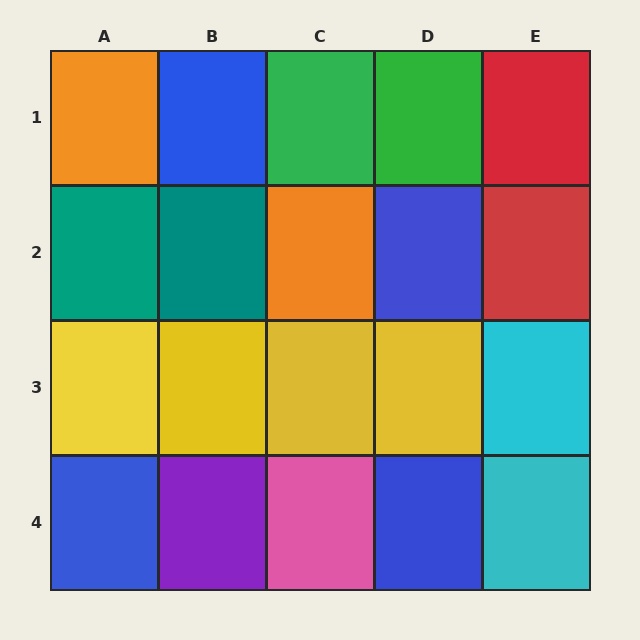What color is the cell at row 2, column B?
Teal.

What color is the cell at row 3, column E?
Cyan.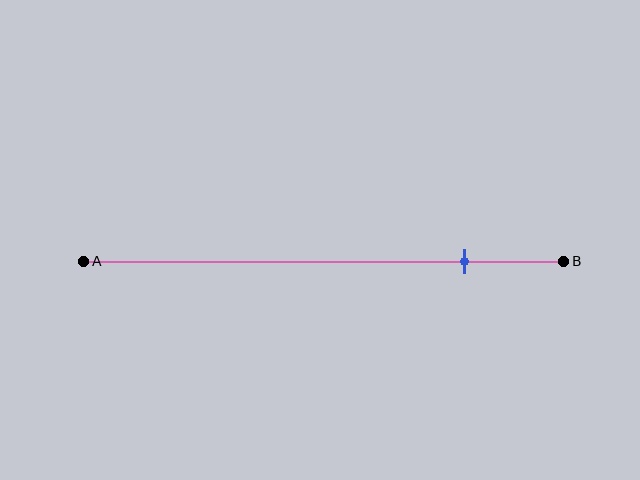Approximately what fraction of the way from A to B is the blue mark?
The blue mark is approximately 80% of the way from A to B.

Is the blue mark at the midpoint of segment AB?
No, the mark is at about 80% from A, not at the 50% midpoint.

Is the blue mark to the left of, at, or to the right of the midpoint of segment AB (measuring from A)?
The blue mark is to the right of the midpoint of segment AB.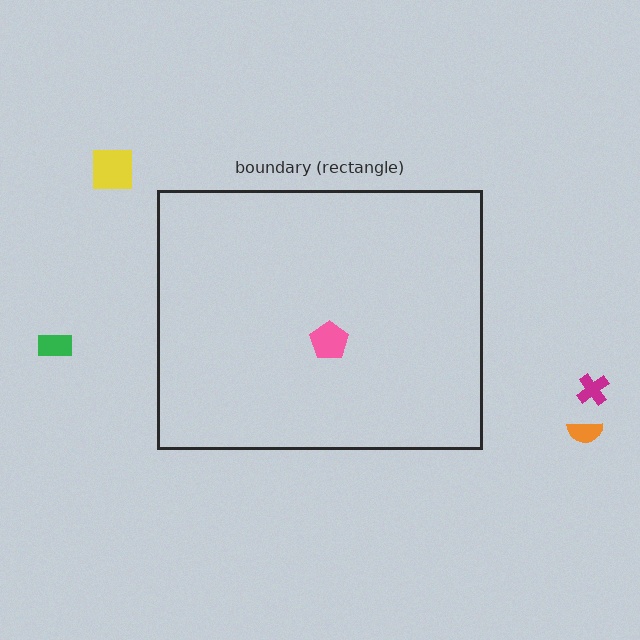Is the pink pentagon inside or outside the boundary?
Inside.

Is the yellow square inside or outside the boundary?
Outside.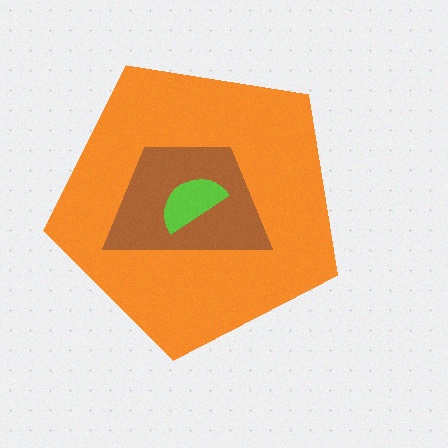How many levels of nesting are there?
3.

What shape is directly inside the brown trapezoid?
The lime semicircle.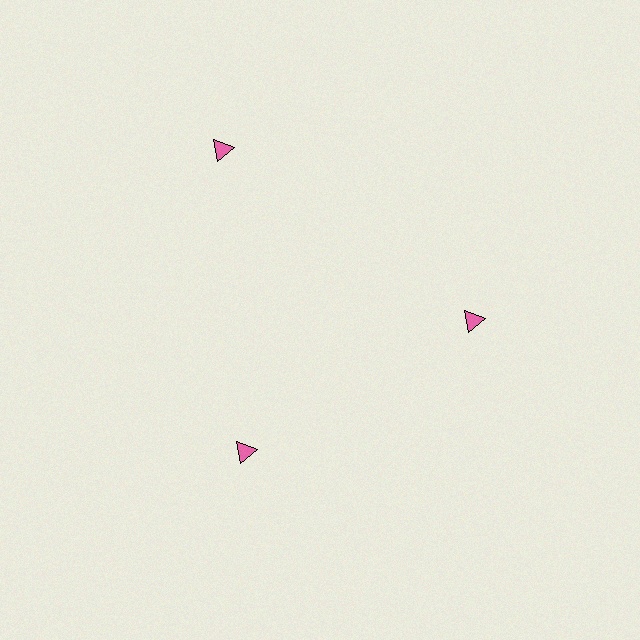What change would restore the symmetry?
The symmetry would be restored by moving it inward, back onto the ring so that all 3 triangles sit at equal angles and equal distance from the center.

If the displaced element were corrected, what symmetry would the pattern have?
It would have 3-fold rotational symmetry — the pattern would map onto itself every 120 degrees.